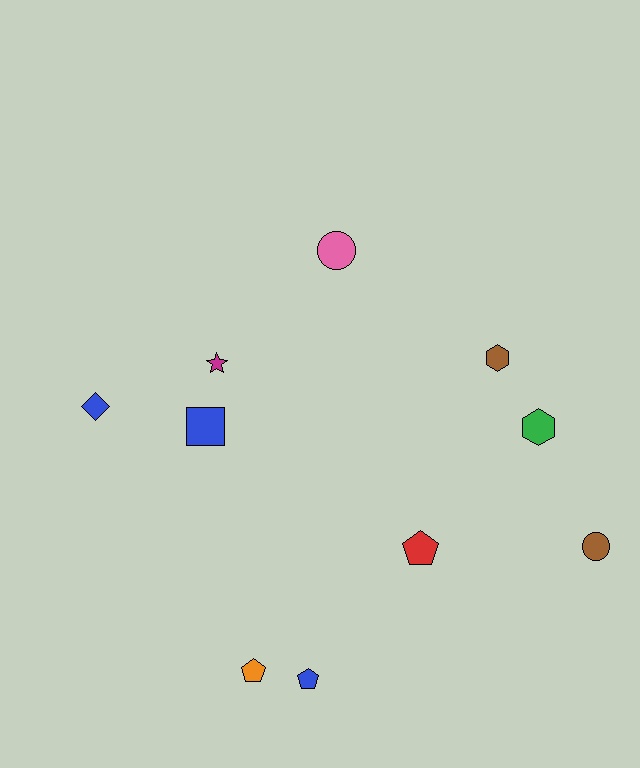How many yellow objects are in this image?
There are no yellow objects.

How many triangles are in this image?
There are no triangles.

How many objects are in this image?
There are 10 objects.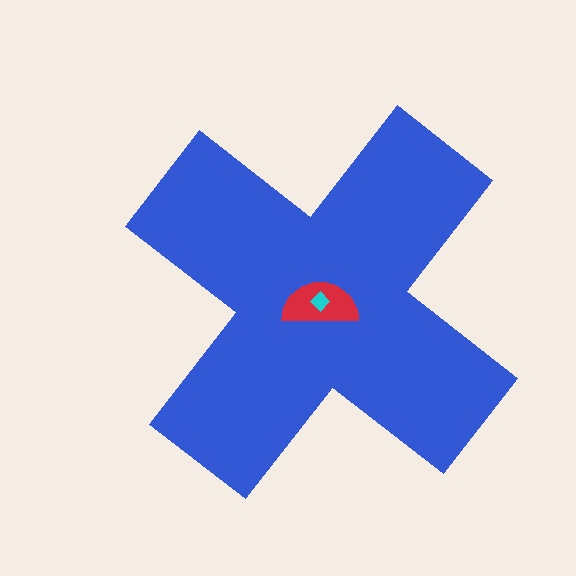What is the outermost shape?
The blue cross.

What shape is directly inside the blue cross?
The red semicircle.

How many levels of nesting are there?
3.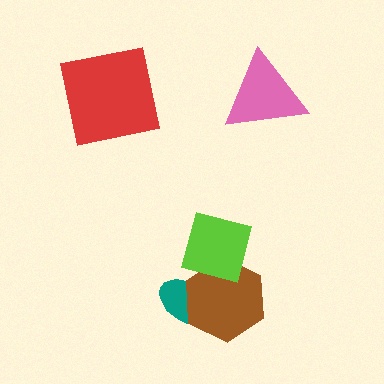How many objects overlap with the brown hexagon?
2 objects overlap with the brown hexagon.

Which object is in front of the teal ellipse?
The brown hexagon is in front of the teal ellipse.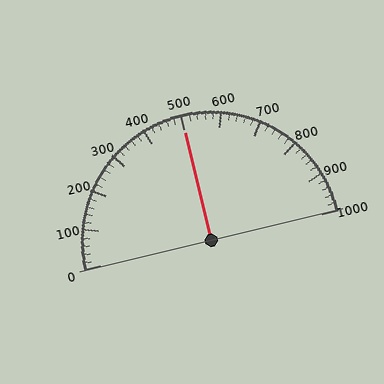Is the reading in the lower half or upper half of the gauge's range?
The reading is in the upper half of the range (0 to 1000).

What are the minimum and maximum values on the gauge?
The gauge ranges from 0 to 1000.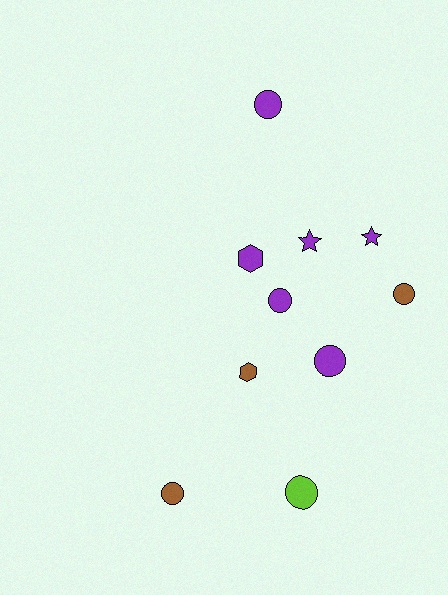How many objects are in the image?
There are 10 objects.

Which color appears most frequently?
Purple, with 6 objects.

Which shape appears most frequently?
Circle, with 6 objects.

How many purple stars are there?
There are 2 purple stars.